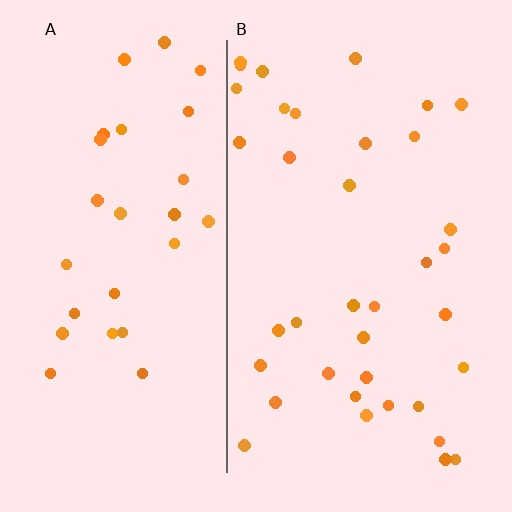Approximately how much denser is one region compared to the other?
Approximately 1.3× — region B over region A.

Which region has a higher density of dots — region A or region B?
B (the right).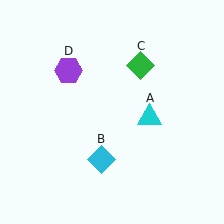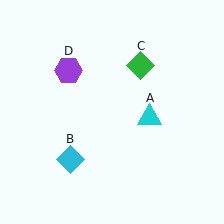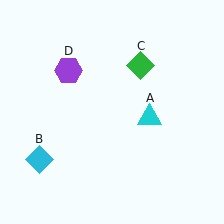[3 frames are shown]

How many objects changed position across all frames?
1 object changed position: cyan diamond (object B).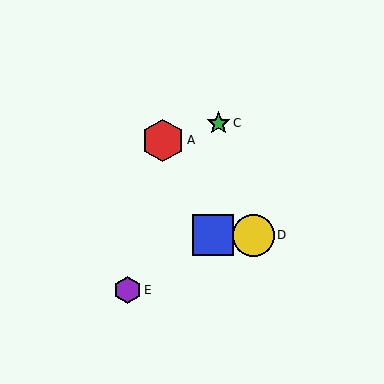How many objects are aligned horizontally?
2 objects (B, D) are aligned horizontally.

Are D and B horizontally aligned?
Yes, both are at y≈235.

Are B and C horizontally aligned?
No, B is at y≈235 and C is at y≈123.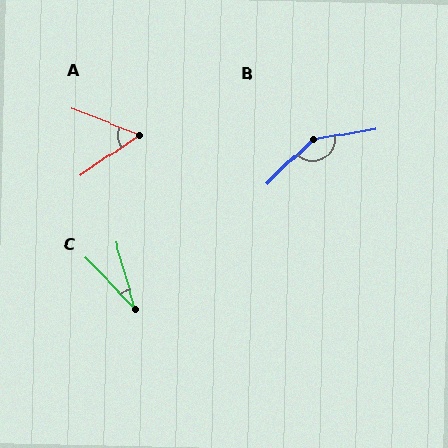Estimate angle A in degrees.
Approximately 56 degrees.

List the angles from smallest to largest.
C (28°), A (56°), B (145°).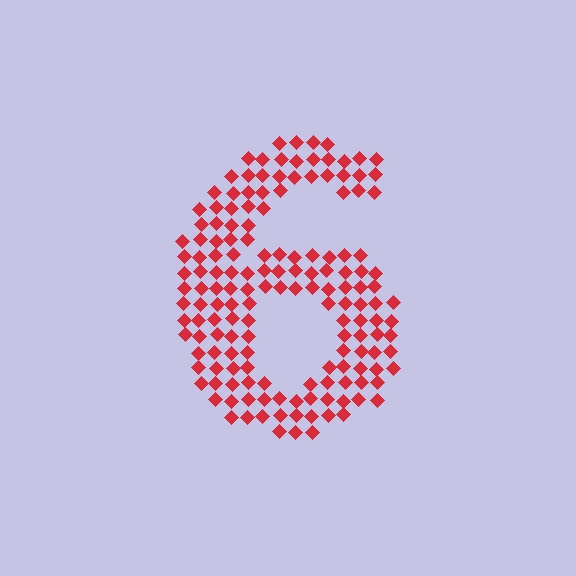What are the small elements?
The small elements are diamonds.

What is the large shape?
The large shape is the digit 6.